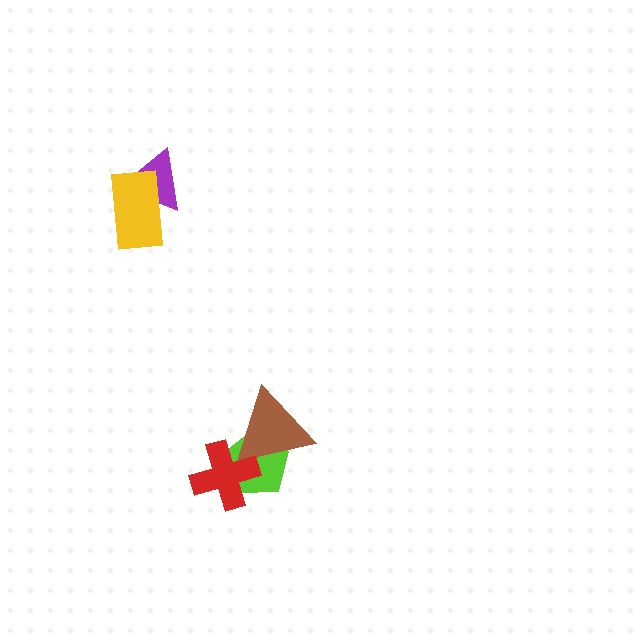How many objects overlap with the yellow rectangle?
1 object overlaps with the yellow rectangle.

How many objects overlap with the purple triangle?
1 object overlaps with the purple triangle.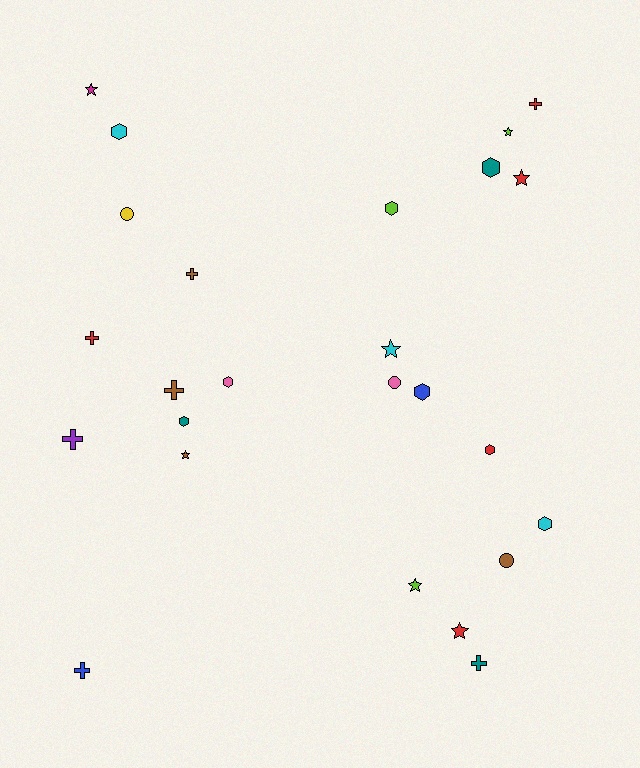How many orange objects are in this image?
There are no orange objects.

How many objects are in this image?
There are 25 objects.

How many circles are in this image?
There are 3 circles.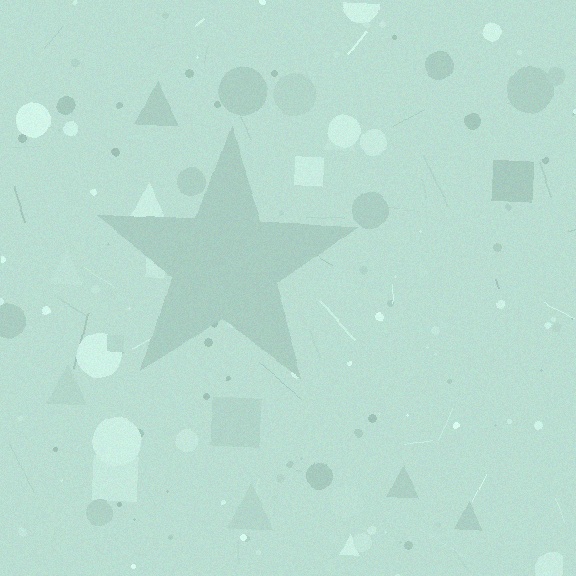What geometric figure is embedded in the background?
A star is embedded in the background.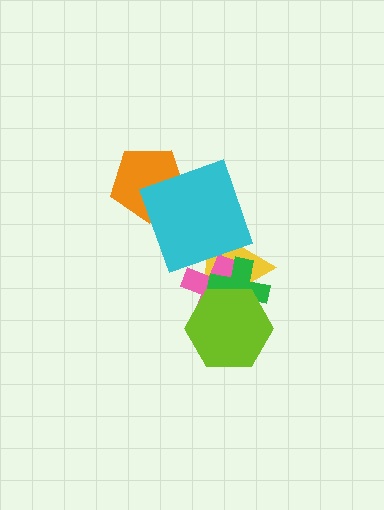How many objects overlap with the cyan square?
2 objects overlap with the cyan square.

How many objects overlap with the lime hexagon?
3 objects overlap with the lime hexagon.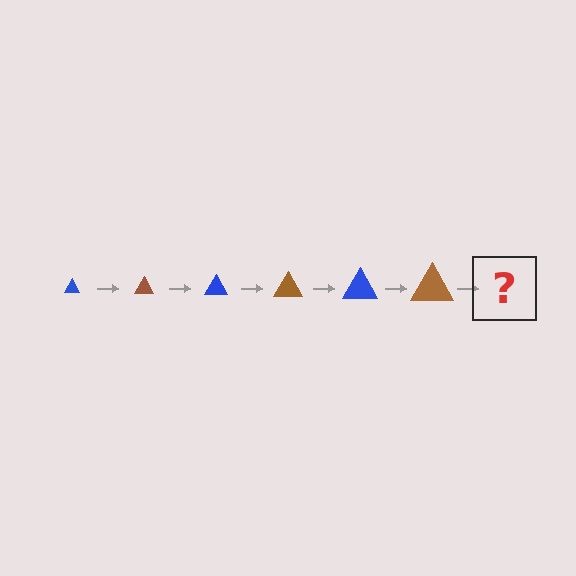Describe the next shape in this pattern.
It should be a blue triangle, larger than the previous one.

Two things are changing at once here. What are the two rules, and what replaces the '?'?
The two rules are that the triangle grows larger each step and the color cycles through blue and brown. The '?' should be a blue triangle, larger than the previous one.